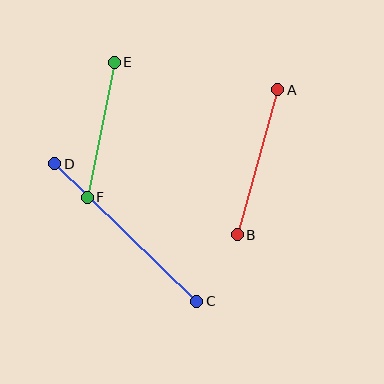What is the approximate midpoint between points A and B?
The midpoint is at approximately (258, 162) pixels.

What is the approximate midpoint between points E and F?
The midpoint is at approximately (101, 130) pixels.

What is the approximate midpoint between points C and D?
The midpoint is at approximately (126, 232) pixels.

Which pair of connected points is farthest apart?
Points C and D are farthest apart.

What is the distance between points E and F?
The distance is approximately 138 pixels.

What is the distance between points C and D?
The distance is approximately 197 pixels.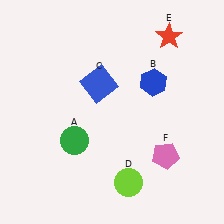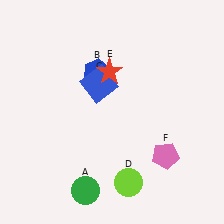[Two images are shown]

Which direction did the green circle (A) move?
The green circle (A) moved down.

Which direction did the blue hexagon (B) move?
The blue hexagon (B) moved left.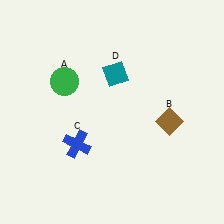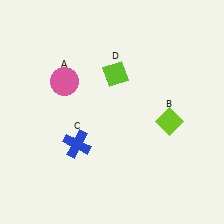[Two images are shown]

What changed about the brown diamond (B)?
In Image 1, B is brown. In Image 2, it changed to lime.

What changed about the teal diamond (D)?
In Image 1, D is teal. In Image 2, it changed to lime.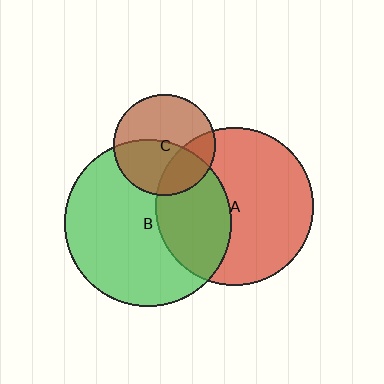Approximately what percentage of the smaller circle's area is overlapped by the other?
Approximately 50%.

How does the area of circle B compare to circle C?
Approximately 2.7 times.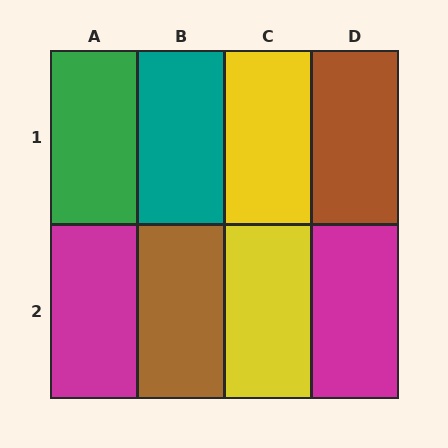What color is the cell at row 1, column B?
Teal.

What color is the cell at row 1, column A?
Green.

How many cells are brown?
2 cells are brown.